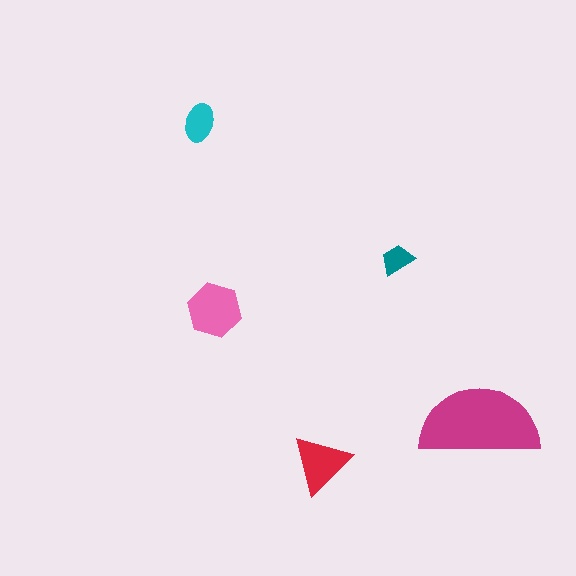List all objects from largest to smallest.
The magenta semicircle, the pink hexagon, the red triangle, the cyan ellipse, the teal trapezoid.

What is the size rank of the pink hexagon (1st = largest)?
2nd.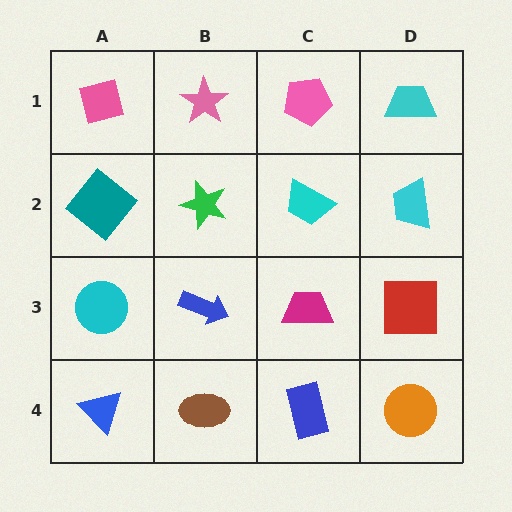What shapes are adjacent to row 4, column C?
A magenta trapezoid (row 3, column C), a brown ellipse (row 4, column B), an orange circle (row 4, column D).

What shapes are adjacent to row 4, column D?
A red square (row 3, column D), a blue rectangle (row 4, column C).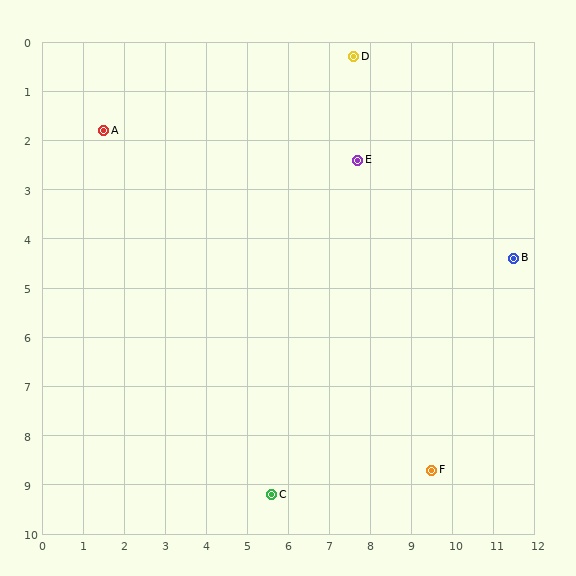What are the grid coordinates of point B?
Point B is at approximately (11.5, 4.4).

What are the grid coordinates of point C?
Point C is at approximately (5.6, 9.2).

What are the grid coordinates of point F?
Point F is at approximately (9.5, 8.7).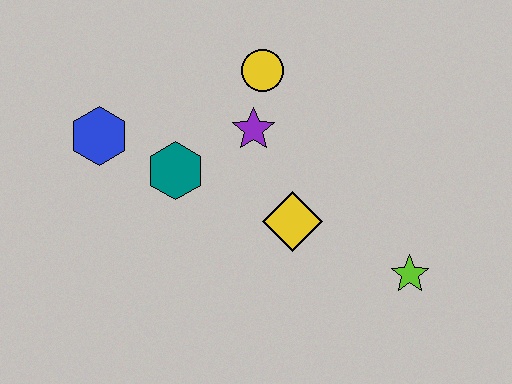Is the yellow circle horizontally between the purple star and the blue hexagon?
No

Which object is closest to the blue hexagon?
The teal hexagon is closest to the blue hexagon.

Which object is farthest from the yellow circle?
The lime star is farthest from the yellow circle.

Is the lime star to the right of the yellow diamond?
Yes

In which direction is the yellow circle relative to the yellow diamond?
The yellow circle is above the yellow diamond.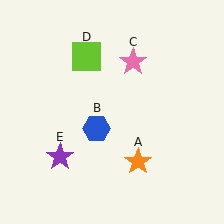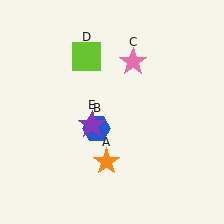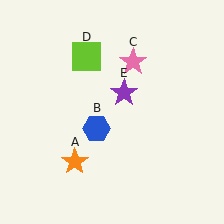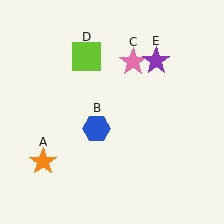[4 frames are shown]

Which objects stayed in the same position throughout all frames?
Blue hexagon (object B) and pink star (object C) and lime square (object D) remained stationary.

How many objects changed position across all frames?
2 objects changed position: orange star (object A), purple star (object E).